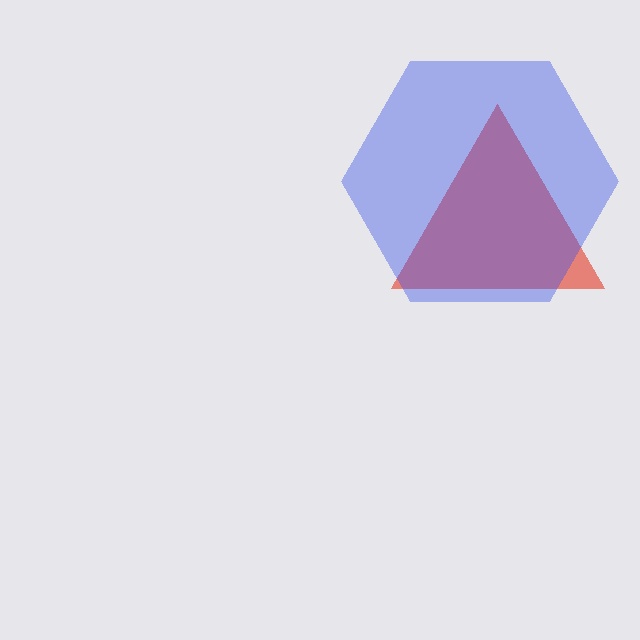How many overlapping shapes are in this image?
There are 2 overlapping shapes in the image.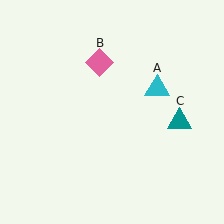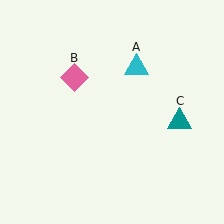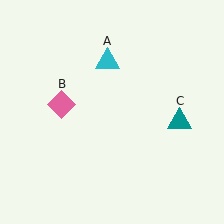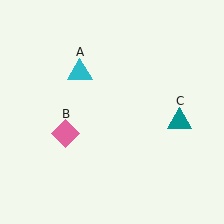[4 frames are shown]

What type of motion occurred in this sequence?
The cyan triangle (object A), pink diamond (object B) rotated counterclockwise around the center of the scene.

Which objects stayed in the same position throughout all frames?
Teal triangle (object C) remained stationary.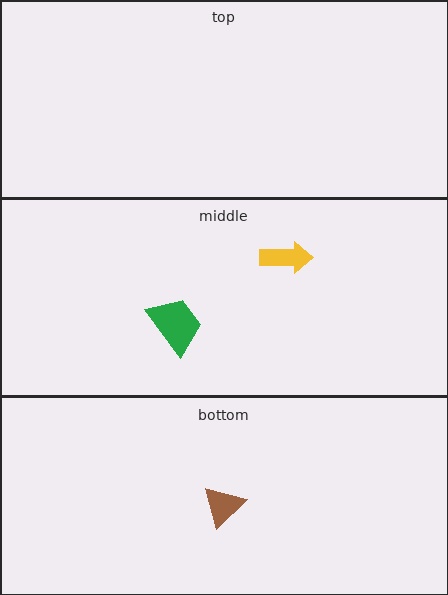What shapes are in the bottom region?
The brown triangle.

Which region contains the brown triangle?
The bottom region.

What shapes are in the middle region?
The green trapezoid, the yellow arrow.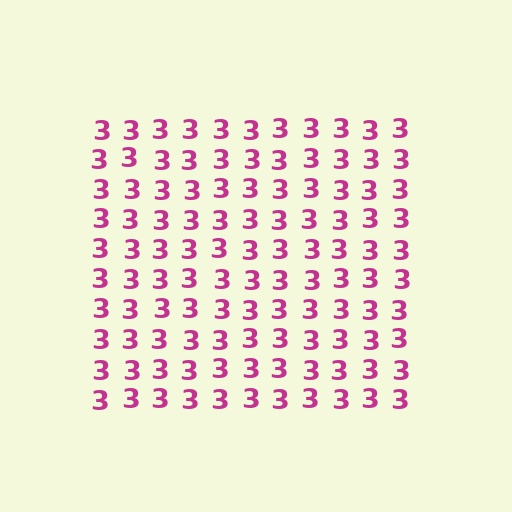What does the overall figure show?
The overall figure shows a square.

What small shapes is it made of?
It is made of small digit 3's.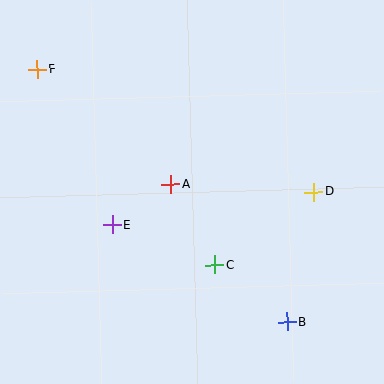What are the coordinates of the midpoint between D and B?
The midpoint between D and B is at (300, 257).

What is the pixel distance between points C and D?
The distance between C and D is 123 pixels.